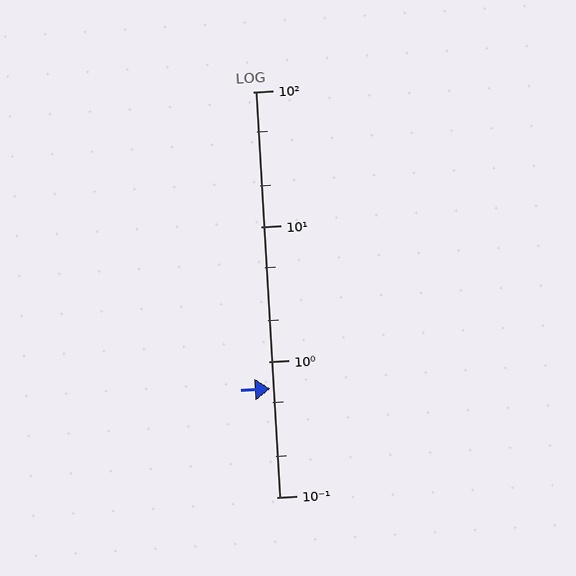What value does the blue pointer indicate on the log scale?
The pointer indicates approximately 0.63.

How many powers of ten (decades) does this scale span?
The scale spans 3 decades, from 0.1 to 100.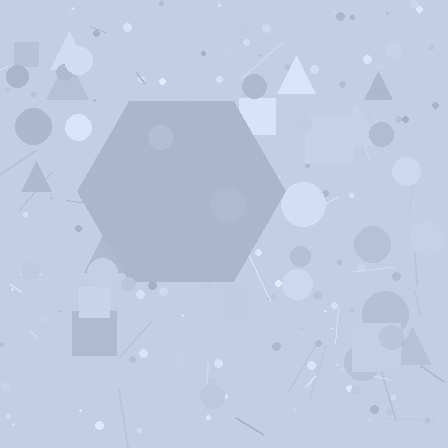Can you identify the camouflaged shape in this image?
The camouflaged shape is a hexagon.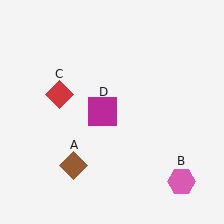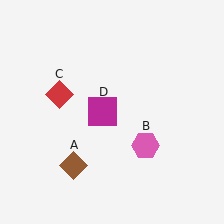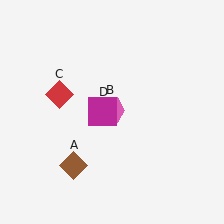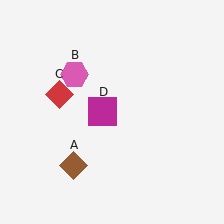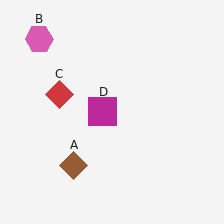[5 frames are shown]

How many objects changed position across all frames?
1 object changed position: pink hexagon (object B).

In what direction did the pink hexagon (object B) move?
The pink hexagon (object B) moved up and to the left.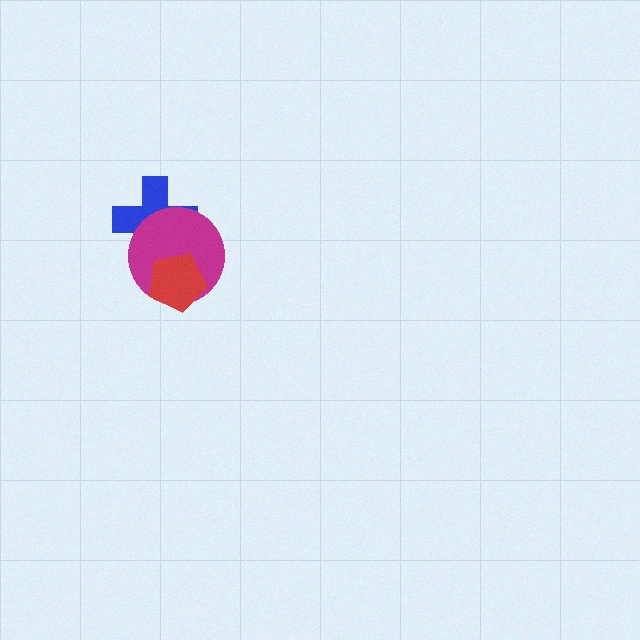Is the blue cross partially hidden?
Yes, it is partially covered by another shape.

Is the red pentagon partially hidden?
No, no other shape covers it.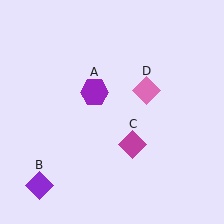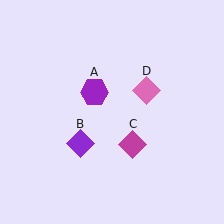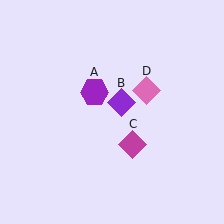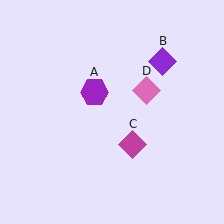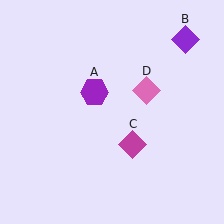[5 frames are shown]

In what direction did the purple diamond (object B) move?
The purple diamond (object B) moved up and to the right.